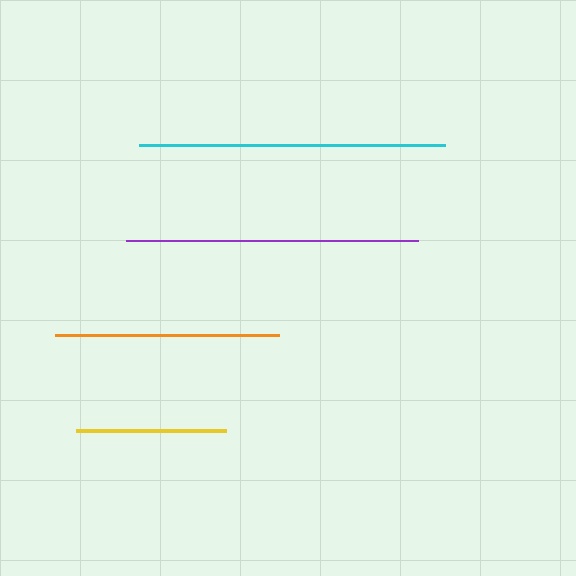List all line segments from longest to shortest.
From longest to shortest: cyan, purple, orange, yellow.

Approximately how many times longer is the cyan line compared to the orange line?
The cyan line is approximately 1.4 times the length of the orange line.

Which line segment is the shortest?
The yellow line is the shortest at approximately 150 pixels.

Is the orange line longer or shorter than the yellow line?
The orange line is longer than the yellow line.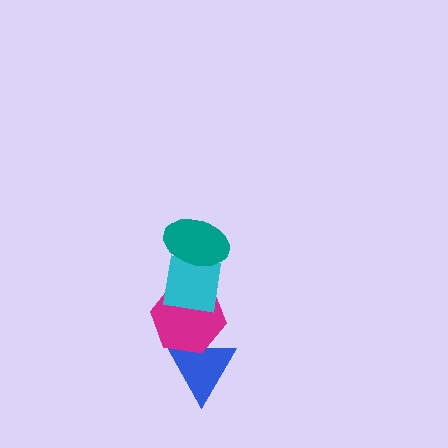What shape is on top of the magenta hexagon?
The cyan square is on top of the magenta hexagon.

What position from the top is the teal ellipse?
The teal ellipse is 1st from the top.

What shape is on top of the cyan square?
The teal ellipse is on top of the cyan square.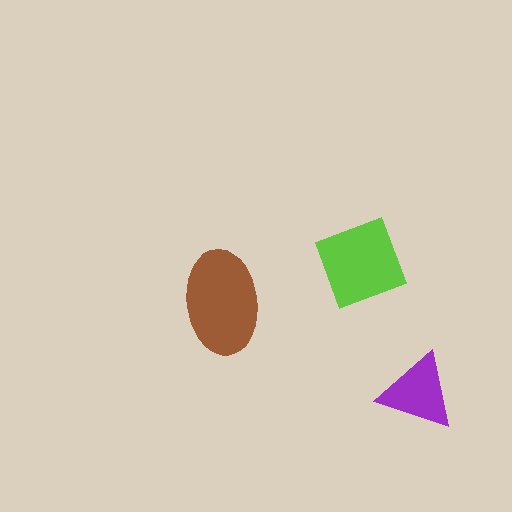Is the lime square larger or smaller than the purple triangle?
Larger.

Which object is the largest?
The brown ellipse.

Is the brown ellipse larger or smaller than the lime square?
Larger.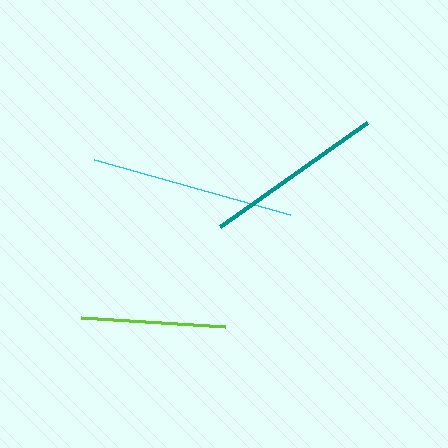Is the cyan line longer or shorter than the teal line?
The cyan line is longer than the teal line.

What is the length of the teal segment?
The teal segment is approximately 181 pixels long.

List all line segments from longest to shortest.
From longest to shortest: cyan, teal, lime.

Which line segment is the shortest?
The lime line is the shortest at approximately 144 pixels.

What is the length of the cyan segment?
The cyan segment is approximately 203 pixels long.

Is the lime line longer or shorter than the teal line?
The teal line is longer than the lime line.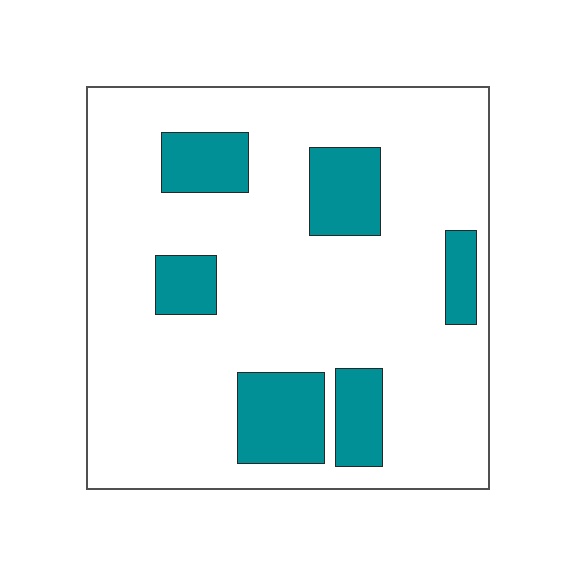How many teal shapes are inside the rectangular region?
6.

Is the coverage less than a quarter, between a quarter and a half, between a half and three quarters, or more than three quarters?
Less than a quarter.